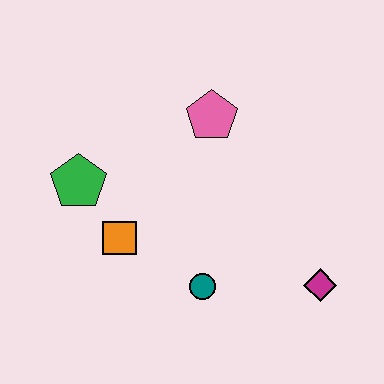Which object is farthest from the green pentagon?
The magenta diamond is farthest from the green pentagon.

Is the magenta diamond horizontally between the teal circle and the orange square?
No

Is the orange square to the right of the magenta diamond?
No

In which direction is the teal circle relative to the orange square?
The teal circle is to the right of the orange square.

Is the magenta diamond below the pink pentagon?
Yes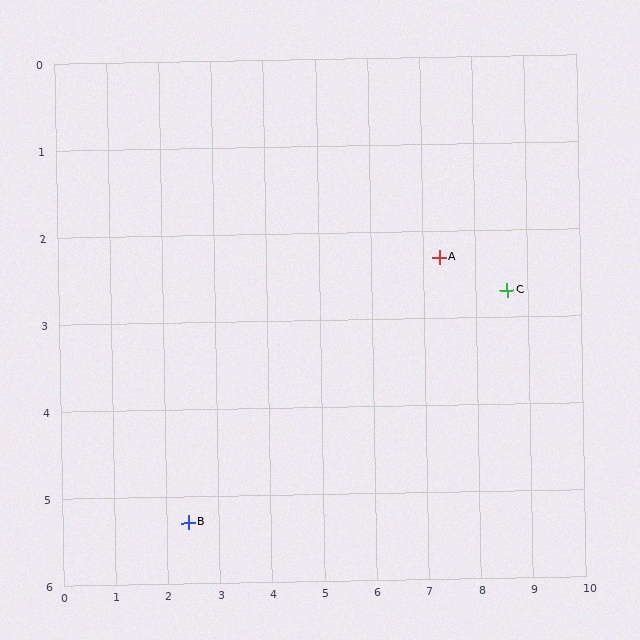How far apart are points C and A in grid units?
Points C and A are about 1.4 grid units apart.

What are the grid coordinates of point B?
Point B is at approximately (2.4, 5.3).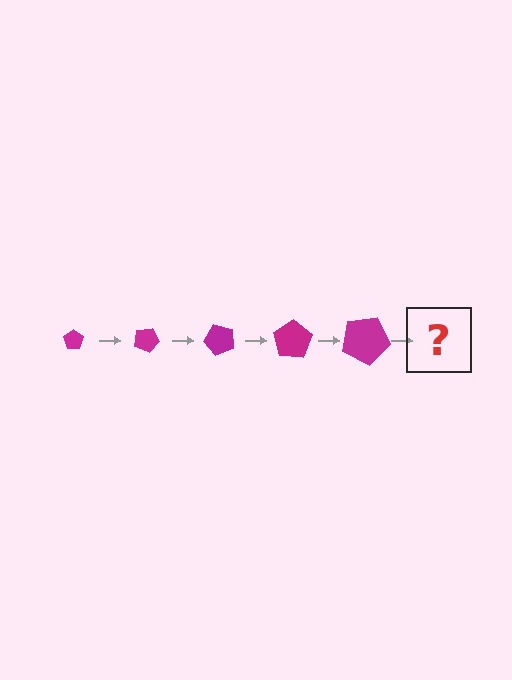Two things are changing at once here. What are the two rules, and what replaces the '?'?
The two rules are that the pentagon grows larger each step and it rotates 25 degrees each step. The '?' should be a pentagon, larger than the previous one and rotated 125 degrees from the start.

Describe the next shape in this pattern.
It should be a pentagon, larger than the previous one and rotated 125 degrees from the start.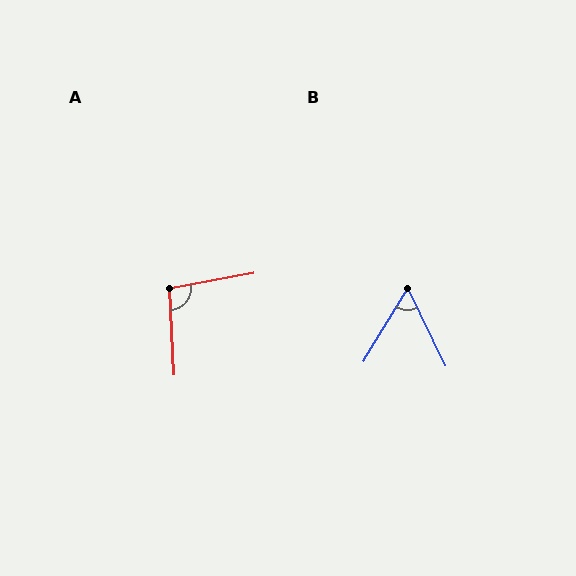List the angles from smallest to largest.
B (57°), A (97°).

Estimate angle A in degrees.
Approximately 97 degrees.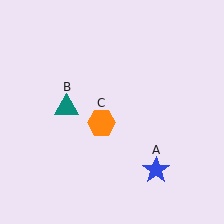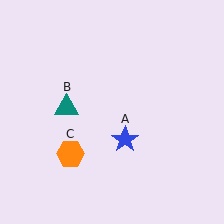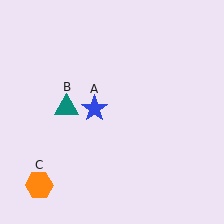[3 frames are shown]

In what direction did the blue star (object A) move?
The blue star (object A) moved up and to the left.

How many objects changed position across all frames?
2 objects changed position: blue star (object A), orange hexagon (object C).